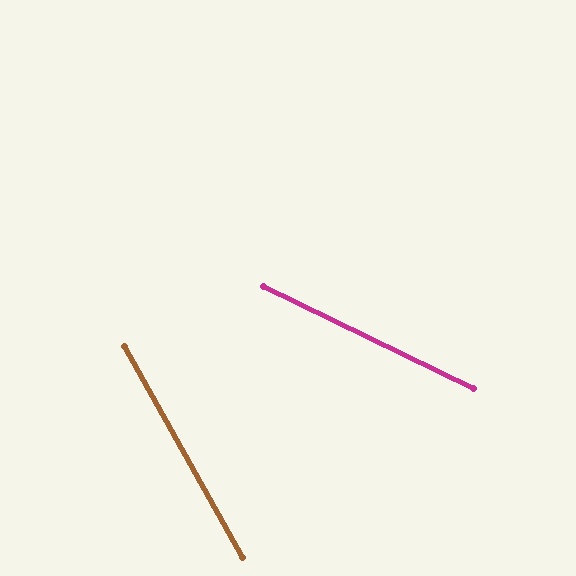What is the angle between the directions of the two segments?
Approximately 35 degrees.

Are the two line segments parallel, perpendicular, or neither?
Neither parallel nor perpendicular — they differ by about 35°.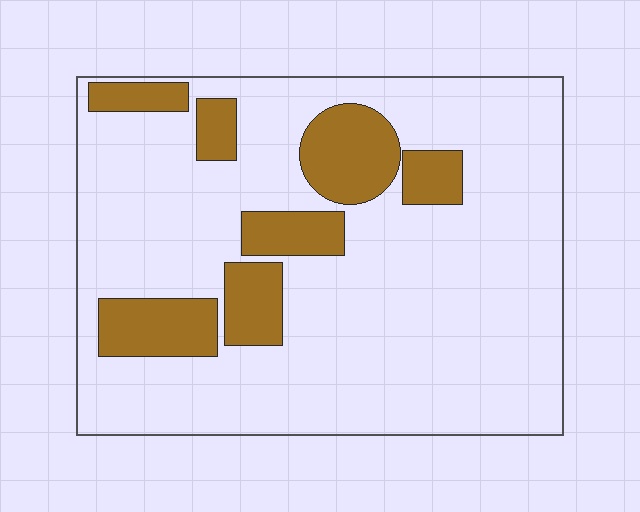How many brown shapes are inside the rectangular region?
7.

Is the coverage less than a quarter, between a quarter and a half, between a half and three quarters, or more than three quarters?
Less than a quarter.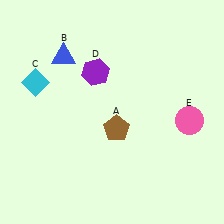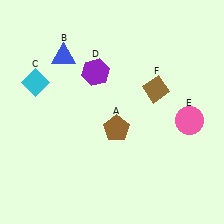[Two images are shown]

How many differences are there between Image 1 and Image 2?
There is 1 difference between the two images.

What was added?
A brown diamond (F) was added in Image 2.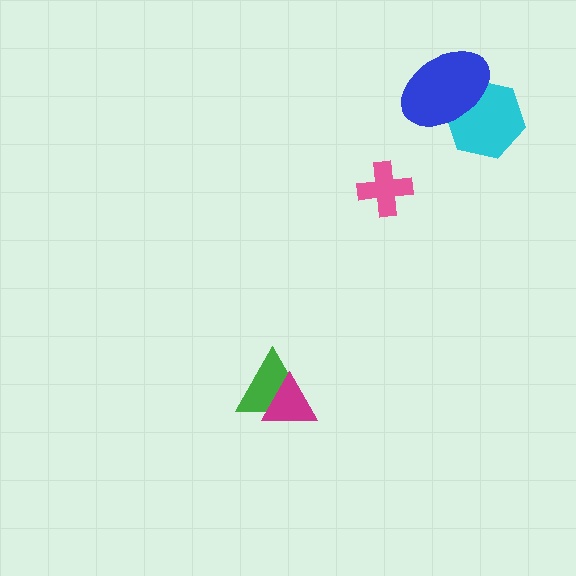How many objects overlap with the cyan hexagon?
1 object overlaps with the cyan hexagon.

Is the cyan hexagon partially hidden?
Yes, it is partially covered by another shape.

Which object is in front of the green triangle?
The magenta triangle is in front of the green triangle.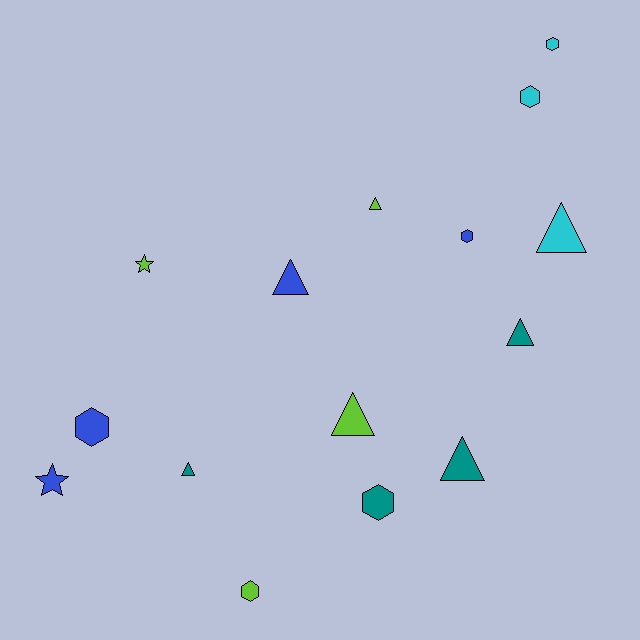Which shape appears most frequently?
Triangle, with 7 objects.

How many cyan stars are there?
There are no cyan stars.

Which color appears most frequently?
Blue, with 4 objects.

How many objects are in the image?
There are 15 objects.